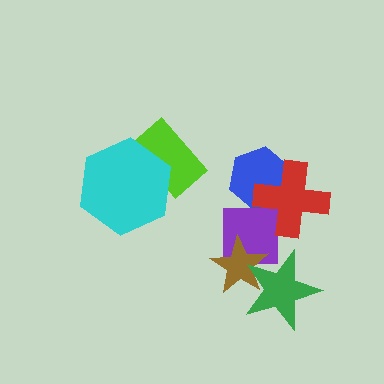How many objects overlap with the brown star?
2 objects overlap with the brown star.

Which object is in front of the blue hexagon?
The red cross is in front of the blue hexagon.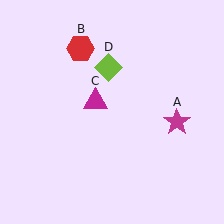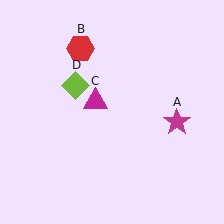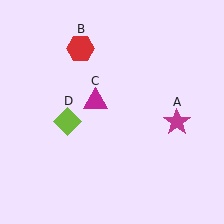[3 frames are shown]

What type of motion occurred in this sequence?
The lime diamond (object D) rotated counterclockwise around the center of the scene.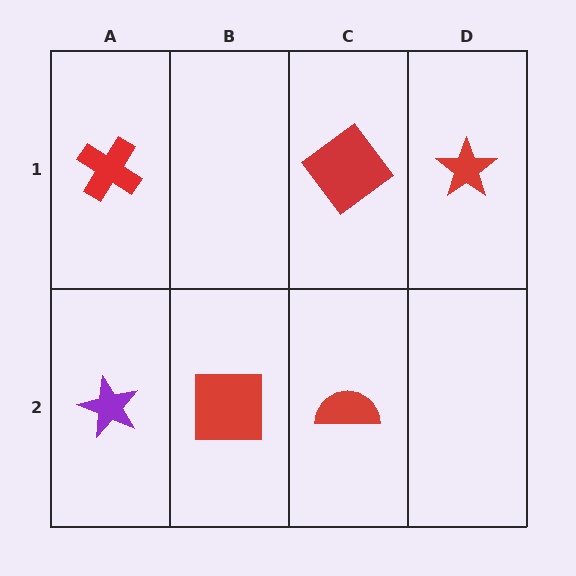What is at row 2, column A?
A purple star.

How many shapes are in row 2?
3 shapes.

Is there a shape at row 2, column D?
No, that cell is empty.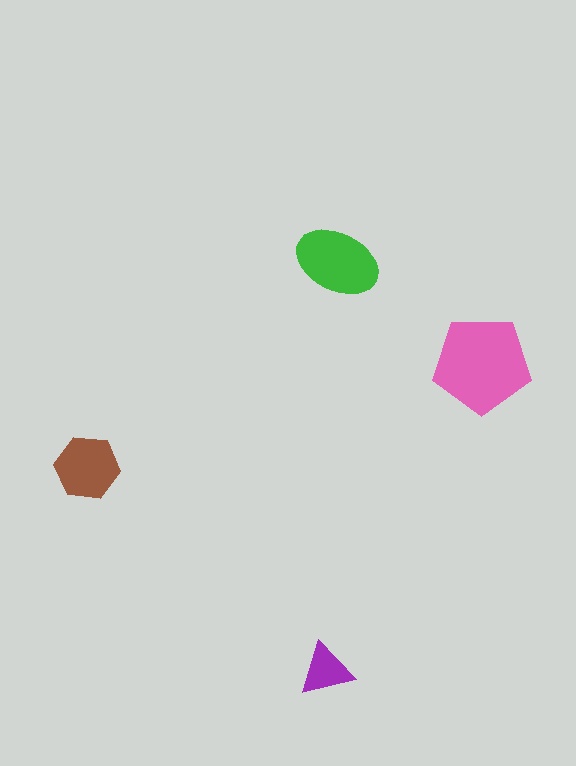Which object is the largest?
The pink pentagon.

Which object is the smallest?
The purple triangle.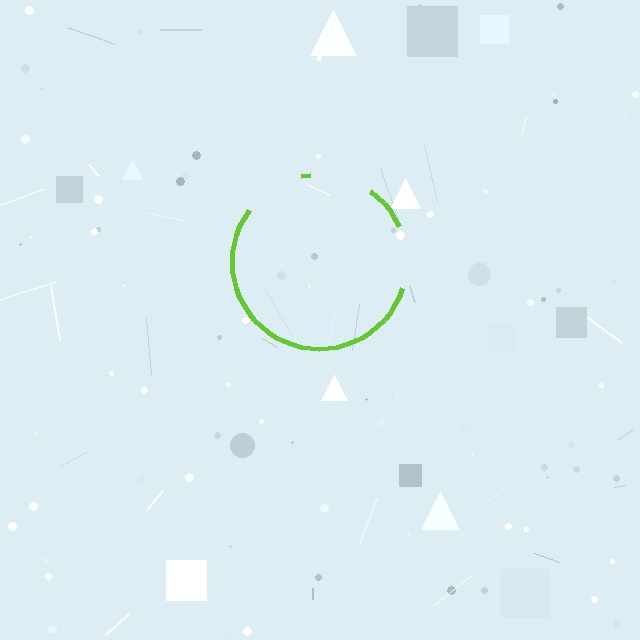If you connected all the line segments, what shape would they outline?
They would outline a circle.